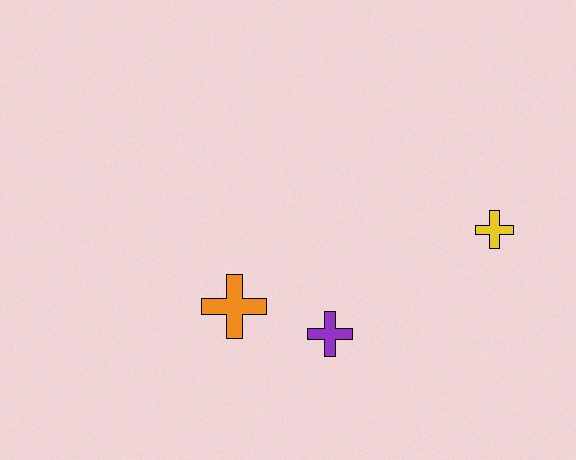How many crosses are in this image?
There are 3 crosses.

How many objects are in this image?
There are 3 objects.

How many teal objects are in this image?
There are no teal objects.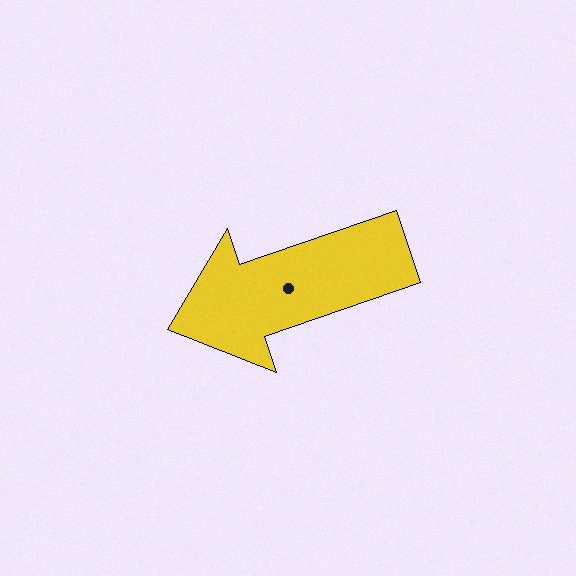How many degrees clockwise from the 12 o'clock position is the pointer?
Approximately 251 degrees.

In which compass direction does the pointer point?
West.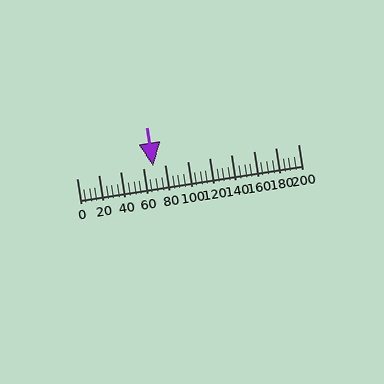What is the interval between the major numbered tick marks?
The major tick marks are spaced 20 units apart.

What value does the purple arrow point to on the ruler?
The purple arrow points to approximately 69.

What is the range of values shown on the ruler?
The ruler shows values from 0 to 200.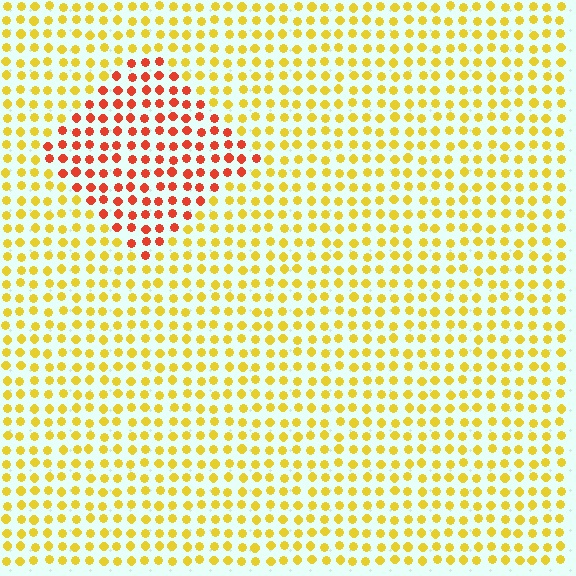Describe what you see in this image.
The image is filled with small yellow elements in a uniform arrangement. A diamond-shaped region is visible where the elements are tinted to a slightly different hue, forming a subtle color boundary.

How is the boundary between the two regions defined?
The boundary is defined purely by a slight shift in hue (about 47 degrees). Spacing, size, and orientation are identical on both sides.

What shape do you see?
I see a diamond.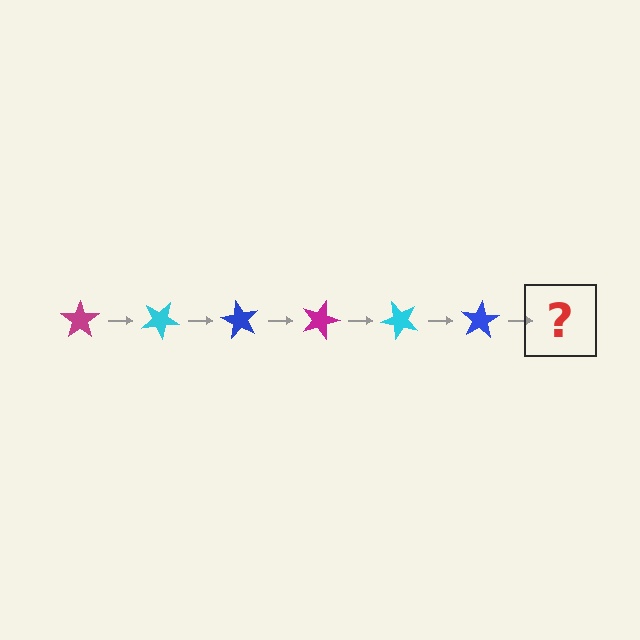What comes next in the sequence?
The next element should be a magenta star, rotated 180 degrees from the start.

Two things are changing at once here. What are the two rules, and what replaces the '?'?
The two rules are that it rotates 30 degrees each step and the color cycles through magenta, cyan, and blue. The '?' should be a magenta star, rotated 180 degrees from the start.